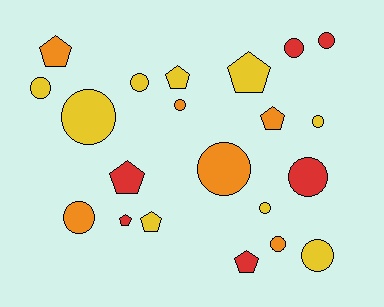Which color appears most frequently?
Yellow, with 9 objects.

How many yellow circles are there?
There are 6 yellow circles.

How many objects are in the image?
There are 21 objects.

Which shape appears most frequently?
Circle, with 13 objects.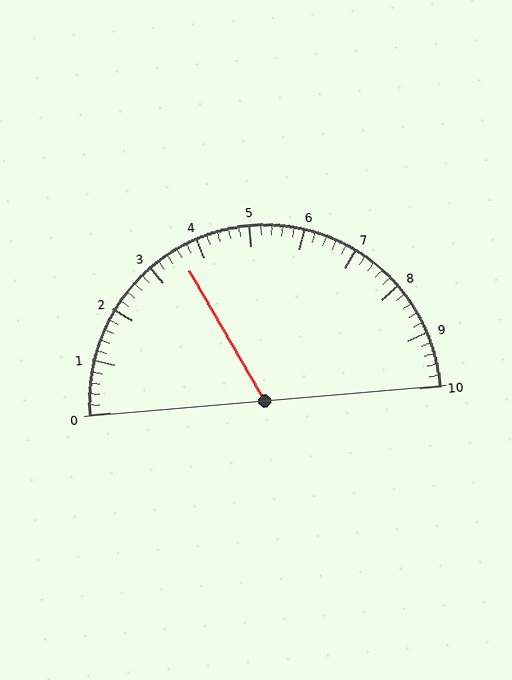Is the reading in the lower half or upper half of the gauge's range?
The reading is in the lower half of the range (0 to 10).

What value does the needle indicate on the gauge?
The needle indicates approximately 3.6.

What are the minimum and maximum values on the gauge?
The gauge ranges from 0 to 10.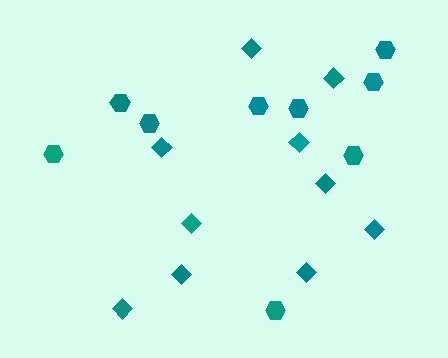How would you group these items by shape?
There are 2 groups: one group of diamonds (10) and one group of hexagons (9).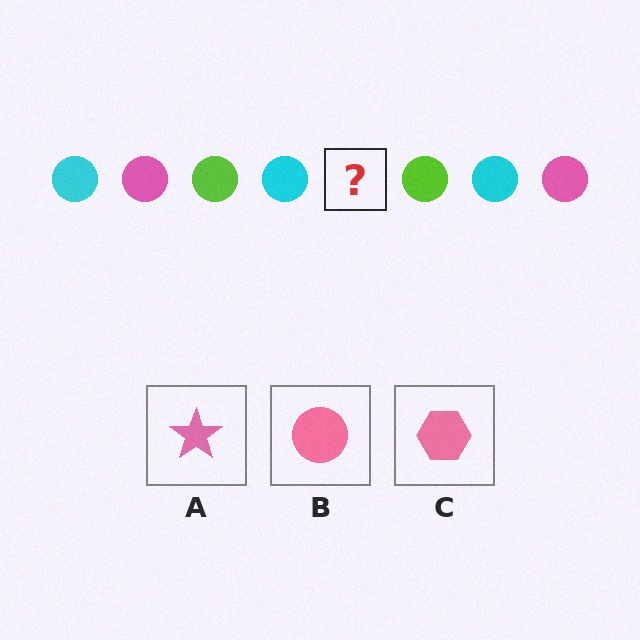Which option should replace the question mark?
Option B.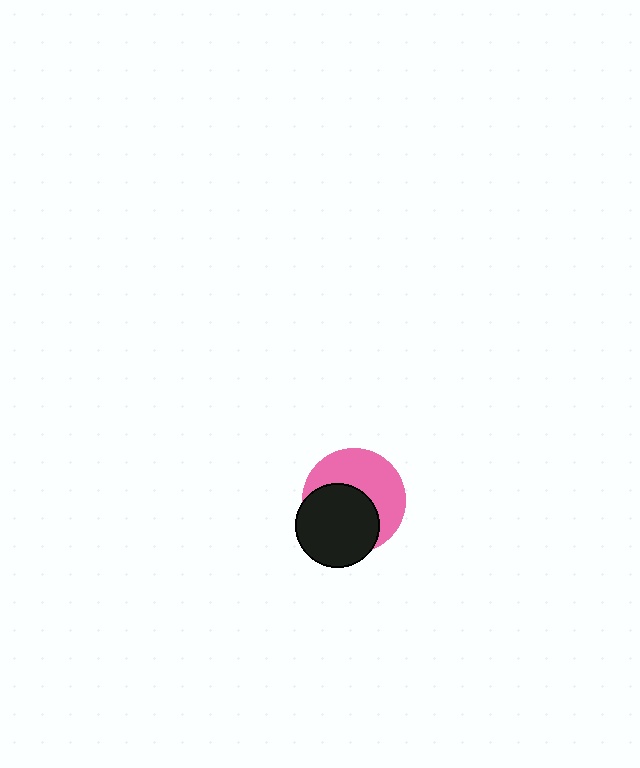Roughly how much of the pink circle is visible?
About half of it is visible (roughly 52%).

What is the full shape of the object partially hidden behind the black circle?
The partially hidden object is a pink circle.